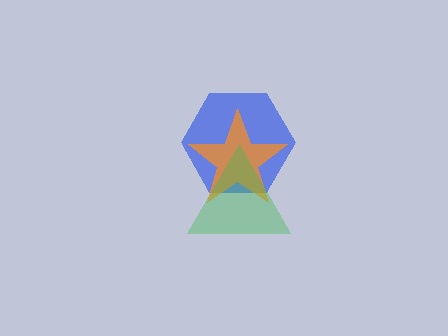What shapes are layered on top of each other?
The layered shapes are: a blue hexagon, an orange star, a green triangle.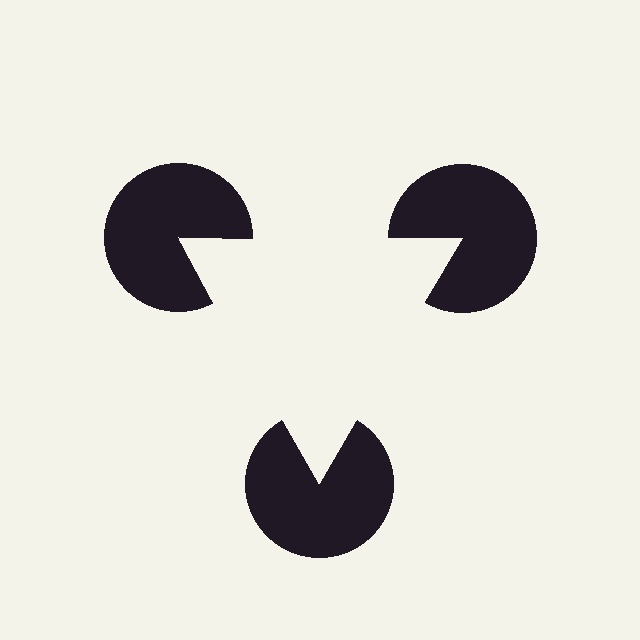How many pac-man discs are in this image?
There are 3 — one at each vertex of the illusory triangle.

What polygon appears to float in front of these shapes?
An illusory triangle — its edges are inferred from the aligned wedge cuts in the pac-man discs, not physically drawn.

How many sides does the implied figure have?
3 sides.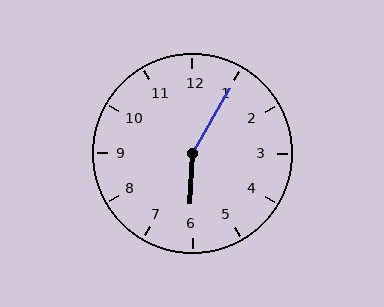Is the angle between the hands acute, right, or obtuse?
It is obtuse.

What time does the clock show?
6:05.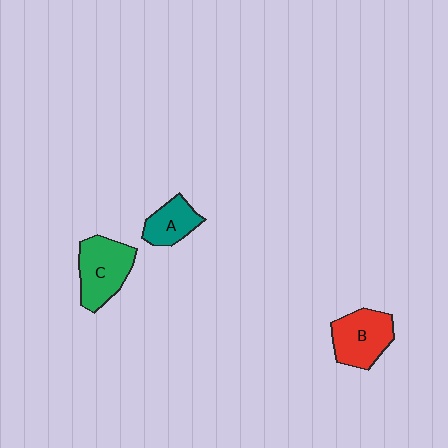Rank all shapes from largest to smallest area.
From largest to smallest: C (green), B (red), A (teal).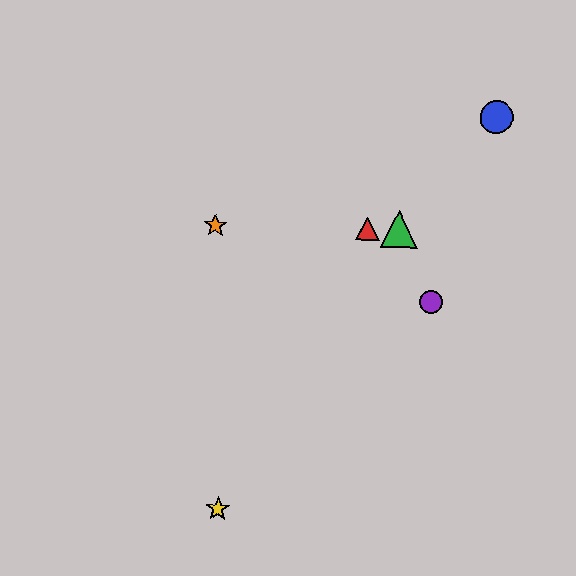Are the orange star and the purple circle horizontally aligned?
No, the orange star is at y≈225 and the purple circle is at y≈302.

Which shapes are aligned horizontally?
The red triangle, the green triangle, the orange star are aligned horizontally.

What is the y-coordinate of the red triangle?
The red triangle is at y≈229.